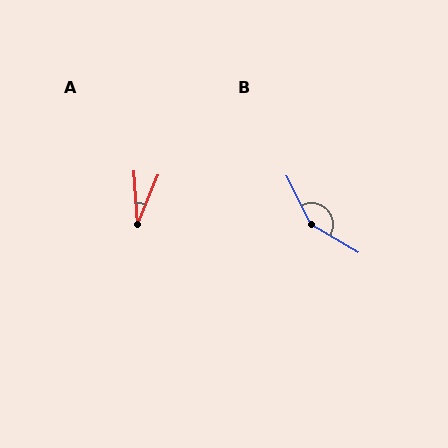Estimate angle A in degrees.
Approximately 26 degrees.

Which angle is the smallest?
A, at approximately 26 degrees.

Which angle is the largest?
B, at approximately 147 degrees.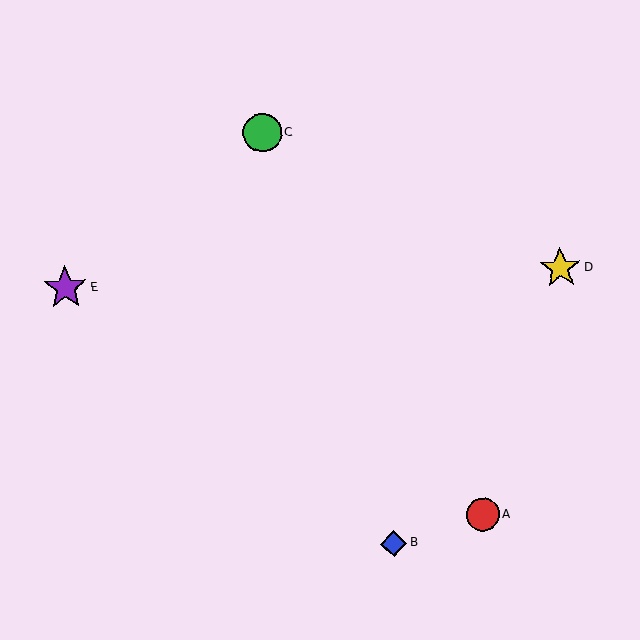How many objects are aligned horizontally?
2 objects (D, E) are aligned horizontally.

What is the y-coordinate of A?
Object A is at y≈514.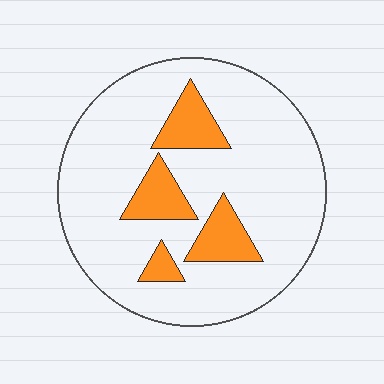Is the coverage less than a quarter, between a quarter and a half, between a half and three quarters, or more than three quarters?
Less than a quarter.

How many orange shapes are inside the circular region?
4.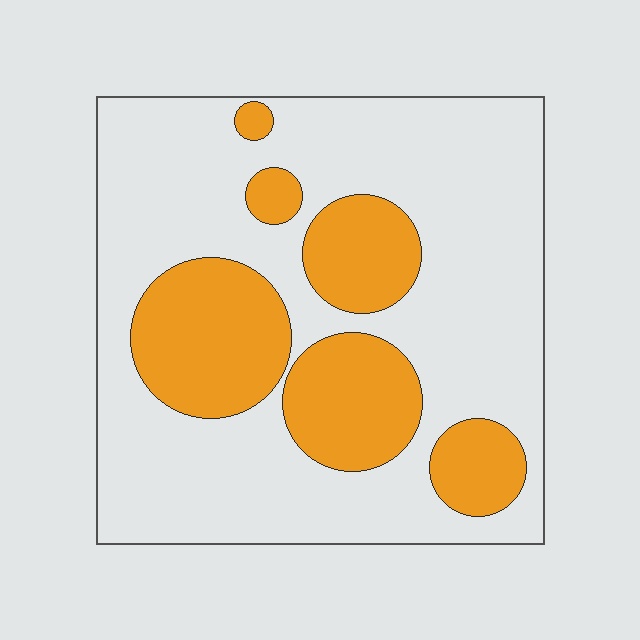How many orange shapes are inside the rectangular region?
6.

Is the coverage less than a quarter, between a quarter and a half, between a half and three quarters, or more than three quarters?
Between a quarter and a half.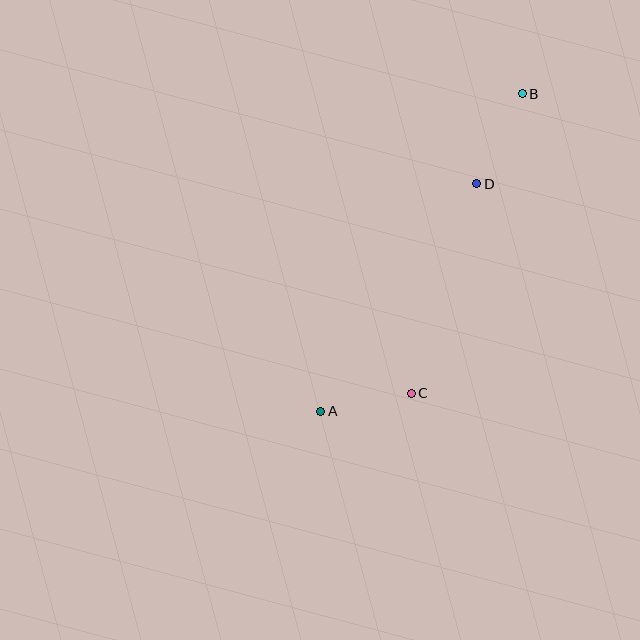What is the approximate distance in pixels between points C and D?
The distance between C and D is approximately 219 pixels.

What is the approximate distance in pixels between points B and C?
The distance between B and C is approximately 319 pixels.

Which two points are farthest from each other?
Points A and B are farthest from each other.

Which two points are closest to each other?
Points A and C are closest to each other.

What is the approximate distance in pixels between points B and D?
The distance between B and D is approximately 100 pixels.